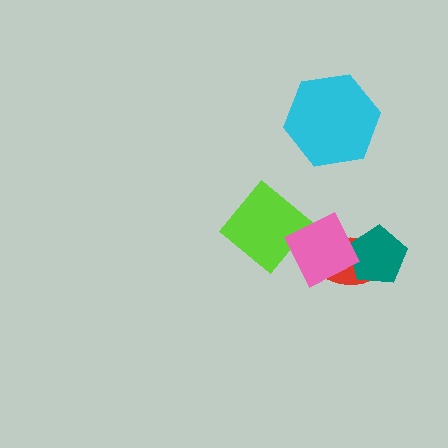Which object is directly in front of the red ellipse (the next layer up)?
The teal pentagon is directly in front of the red ellipse.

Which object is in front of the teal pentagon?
The pink diamond is in front of the teal pentagon.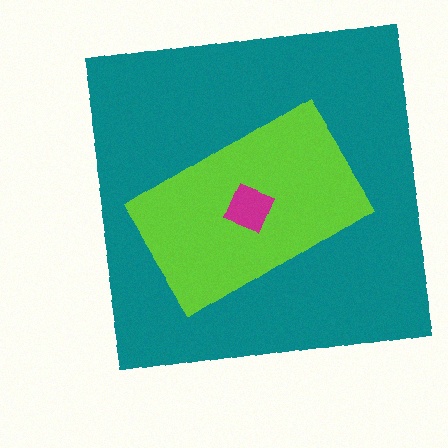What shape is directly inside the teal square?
The lime rectangle.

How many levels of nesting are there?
3.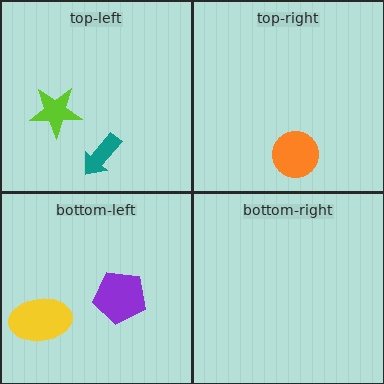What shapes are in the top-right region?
The orange circle.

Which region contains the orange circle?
The top-right region.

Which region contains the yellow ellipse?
The bottom-left region.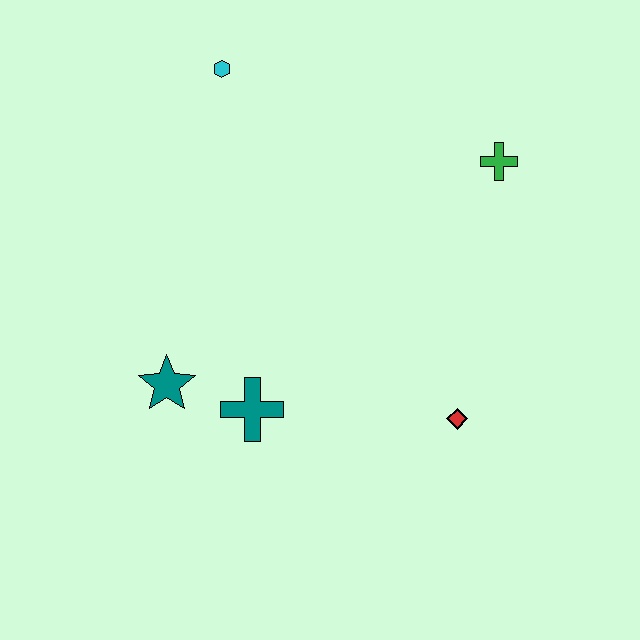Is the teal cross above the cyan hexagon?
No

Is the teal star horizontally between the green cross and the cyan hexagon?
No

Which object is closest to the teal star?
The teal cross is closest to the teal star.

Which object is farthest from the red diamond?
The cyan hexagon is farthest from the red diamond.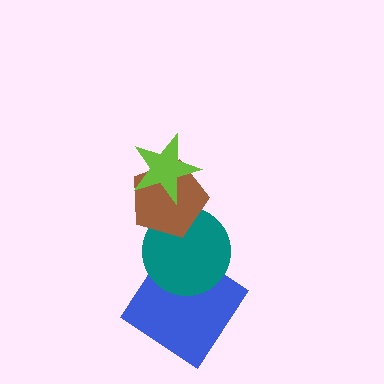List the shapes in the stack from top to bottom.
From top to bottom: the lime star, the brown pentagon, the teal circle, the blue diamond.